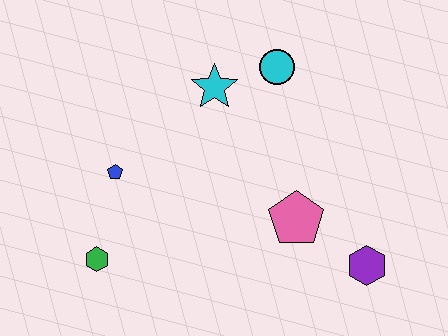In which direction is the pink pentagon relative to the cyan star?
The pink pentagon is below the cyan star.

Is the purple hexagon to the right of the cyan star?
Yes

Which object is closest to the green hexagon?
The blue pentagon is closest to the green hexagon.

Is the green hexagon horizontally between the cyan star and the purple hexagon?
No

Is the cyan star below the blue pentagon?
No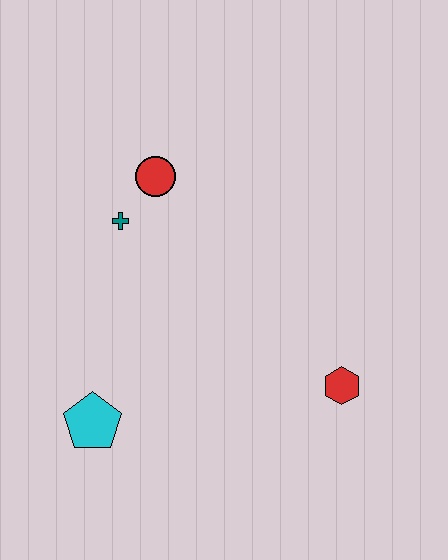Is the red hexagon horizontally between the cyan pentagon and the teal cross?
No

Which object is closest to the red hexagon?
The cyan pentagon is closest to the red hexagon.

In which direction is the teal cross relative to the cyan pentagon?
The teal cross is above the cyan pentagon.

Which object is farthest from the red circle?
The red hexagon is farthest from the red circle.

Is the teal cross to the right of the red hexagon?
No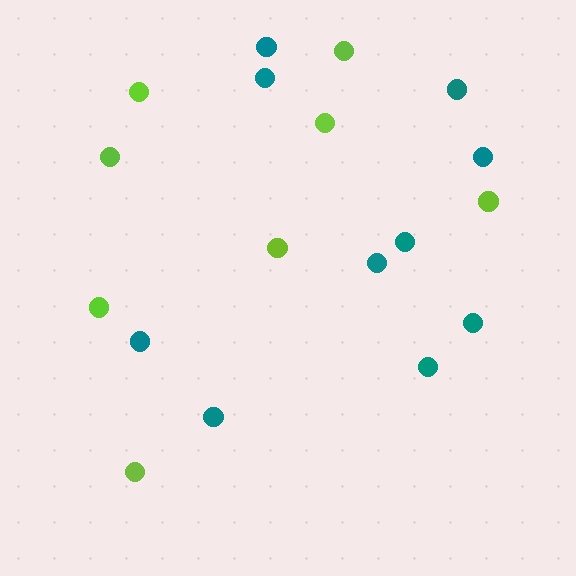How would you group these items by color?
There are 2 groups: one group of lime circles (8) and one group of teal circles (10).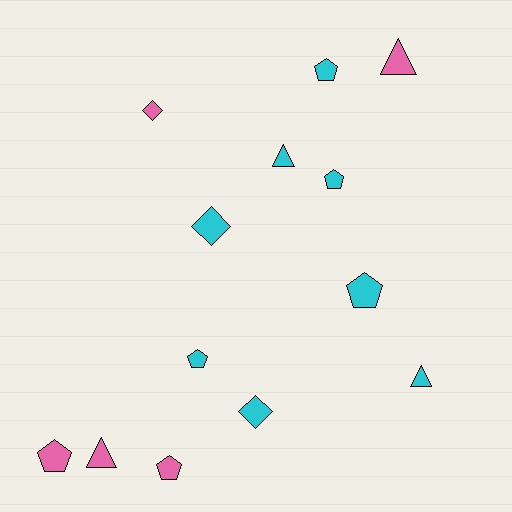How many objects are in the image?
There are 13 objects.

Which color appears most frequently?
Cyan, with 8 objects.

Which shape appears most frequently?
Pentagon, with 6 objects.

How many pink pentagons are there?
There are 2 pink pentagons.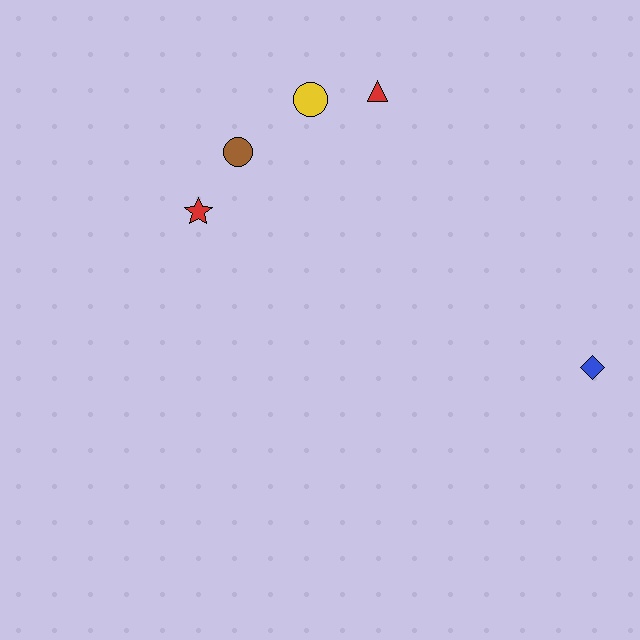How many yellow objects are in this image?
There is 1 yellow object.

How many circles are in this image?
There are 2 circles.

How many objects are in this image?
There are 5 objects.